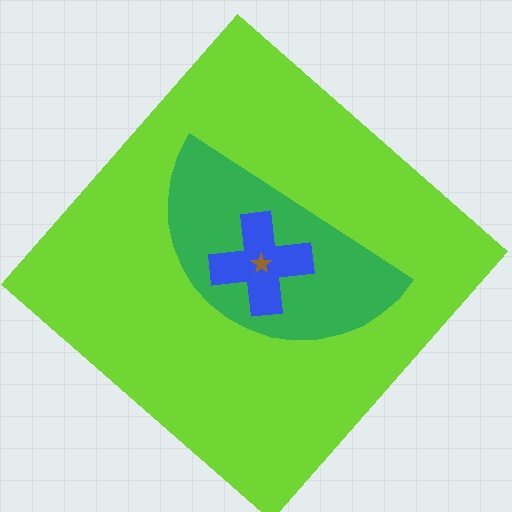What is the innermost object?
The brown star.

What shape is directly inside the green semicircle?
The blue cross.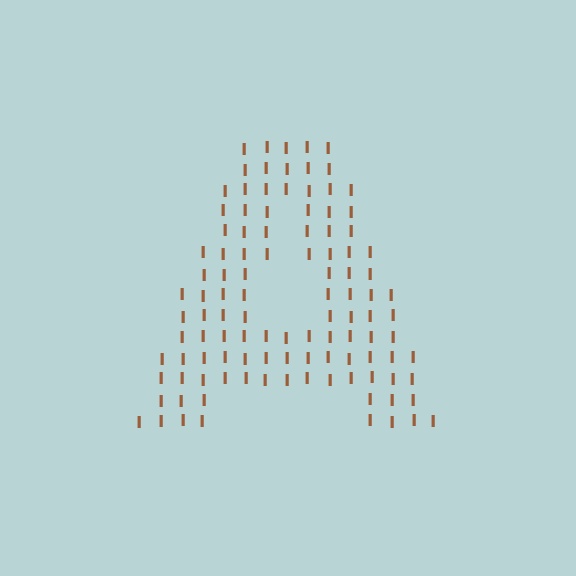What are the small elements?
The small elements are letter I's.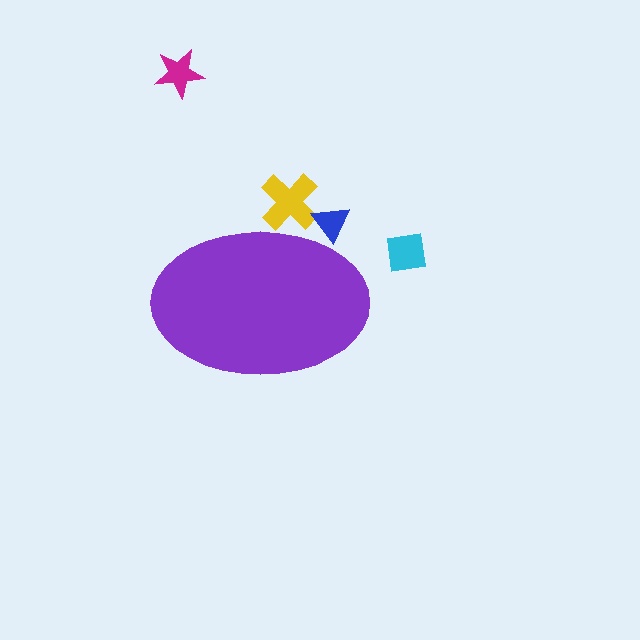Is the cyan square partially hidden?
No, the cyan square is fully visible.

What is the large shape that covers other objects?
A purple ellipse.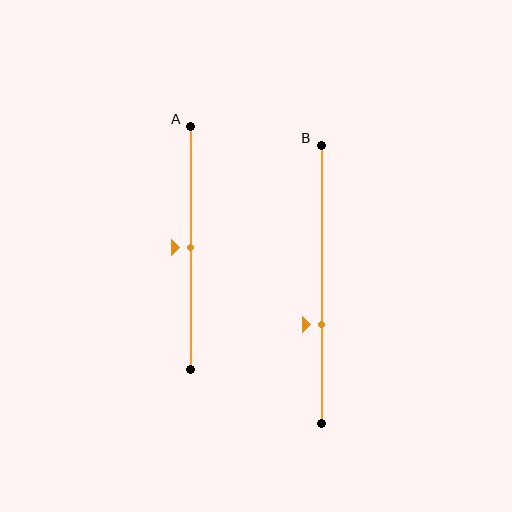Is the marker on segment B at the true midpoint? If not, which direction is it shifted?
No, the marker on segment B is shifted downward by about 14% of the segment length.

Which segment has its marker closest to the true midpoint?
Segment A has its marker closest to the true midpoint.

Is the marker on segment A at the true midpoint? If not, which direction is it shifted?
Yes, the marker on segment A is at the true midpoint.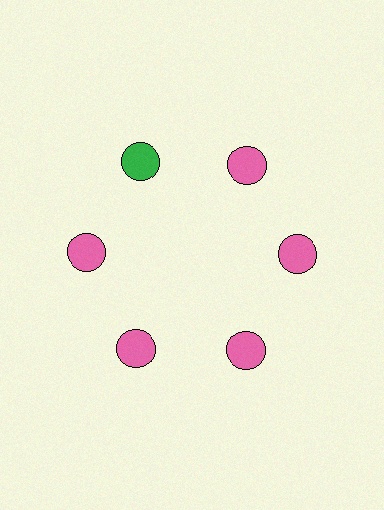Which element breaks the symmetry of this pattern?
The green circle at roughly the 11 o'clock position breaks the symmetry. All other shapes are pink circles.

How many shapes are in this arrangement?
There are 6 shapes arranged in a ring pattern.